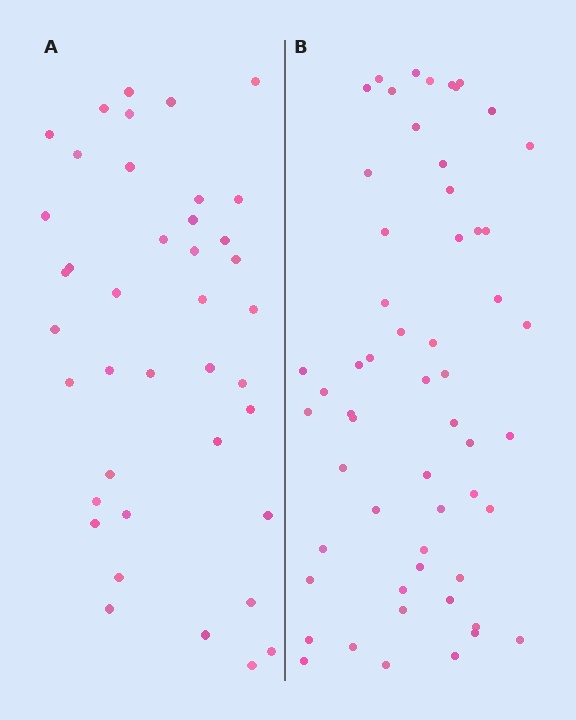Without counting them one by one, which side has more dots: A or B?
Region B (the right region) has more dots.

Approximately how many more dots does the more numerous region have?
Region B has approximately 15 more dots than region A.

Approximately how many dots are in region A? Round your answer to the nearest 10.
About 40 dots.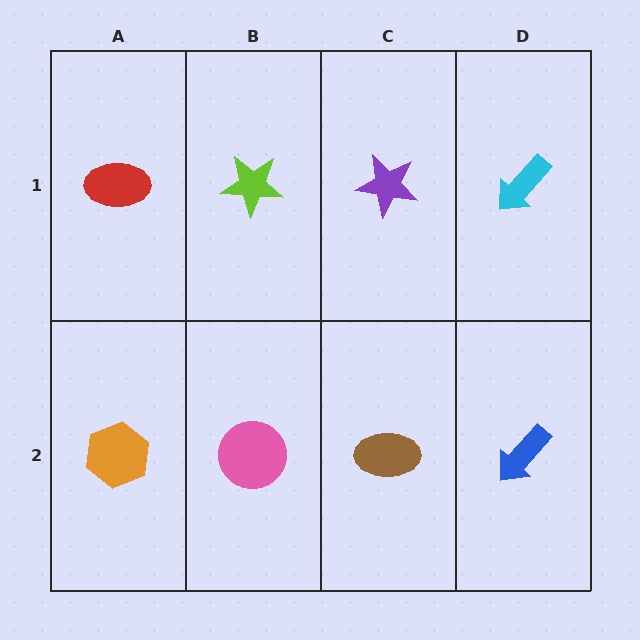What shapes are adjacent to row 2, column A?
A red ellipse (row 1, column A), a pink circle (row 2, column B).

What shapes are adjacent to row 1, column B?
A pink circle (row 2, column B), a red ellipse (row 1, column A), a purple star (row 1, column C).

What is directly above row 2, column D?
A cyan arrow.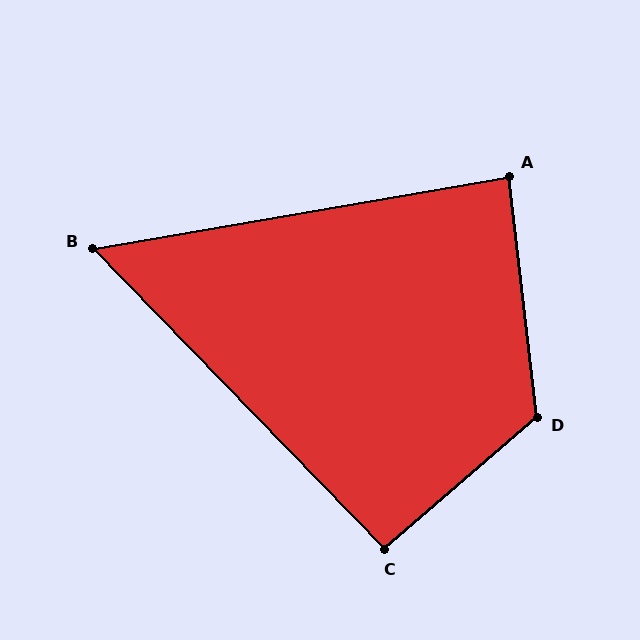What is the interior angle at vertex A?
Approximately 87 degrees (approximately right).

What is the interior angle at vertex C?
Approximately 93 degrees (approximately right).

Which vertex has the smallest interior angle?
B, at approximately 56 degrees.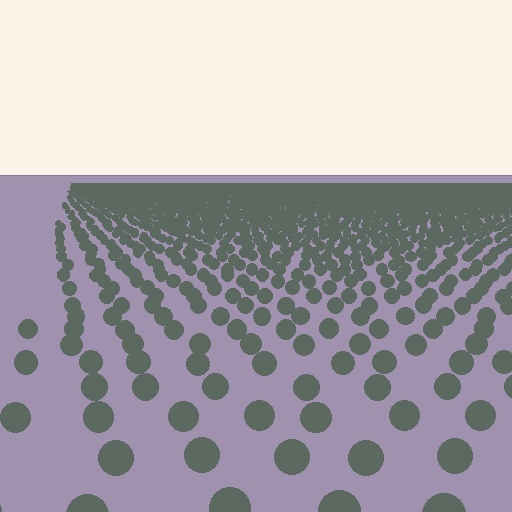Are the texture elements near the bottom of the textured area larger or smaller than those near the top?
Larger. Near the bottom, elements are closer to the viewer and appear at a bigger on-screen size.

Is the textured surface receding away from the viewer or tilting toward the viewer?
The surface is receding away from the viewer. Texture elements get smaller and denser toward the top.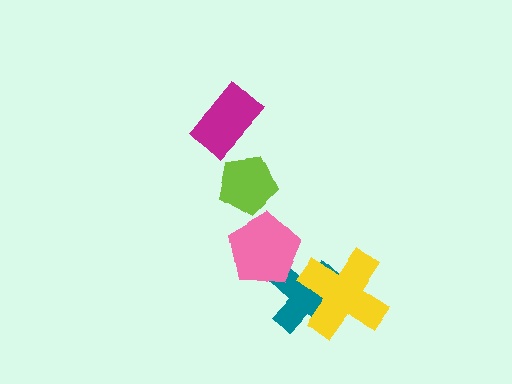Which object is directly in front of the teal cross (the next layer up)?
The pink pentagon is directly in front of the teal cross.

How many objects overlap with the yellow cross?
1 object overlaps with the yellow cross.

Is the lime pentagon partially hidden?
No, no other shape covers it.